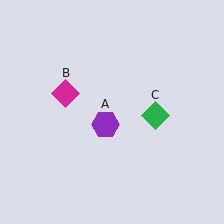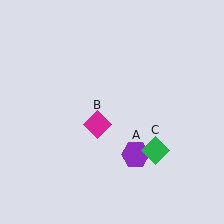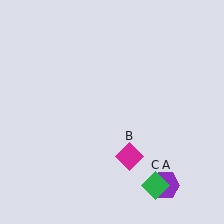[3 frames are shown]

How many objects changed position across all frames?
3 objects changed position: purple hexagon (object A), magenta diamond (object B), green diamond (object C).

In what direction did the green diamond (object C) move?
The green diamond (object C) moved down.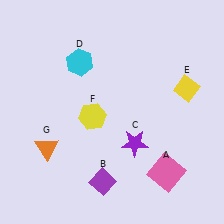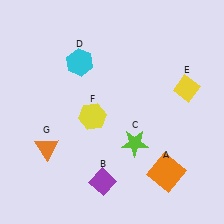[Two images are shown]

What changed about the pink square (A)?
In Image 1, A is pink. In Image 2, it changed to orange.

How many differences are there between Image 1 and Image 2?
There are 2 differences between the two images.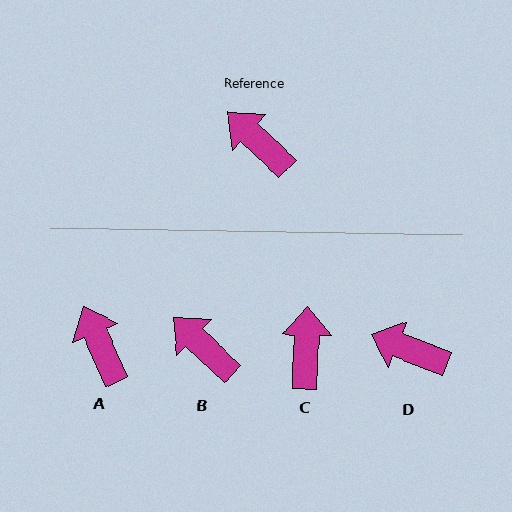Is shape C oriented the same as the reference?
No, it is off by about 49 degrees.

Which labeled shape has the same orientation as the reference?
B.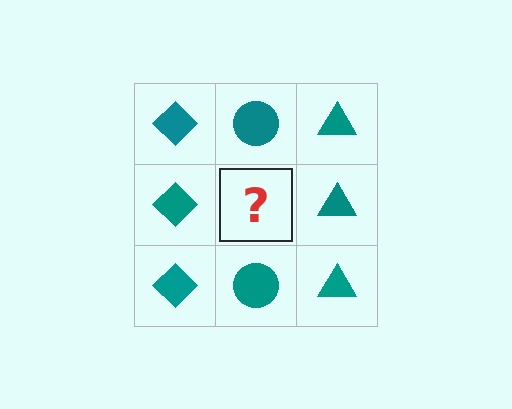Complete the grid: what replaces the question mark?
The question mark should be replaced with a teal circle.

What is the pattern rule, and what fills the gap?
The rule is that each column has a consistent shape. The gap should be filled with a teal circle.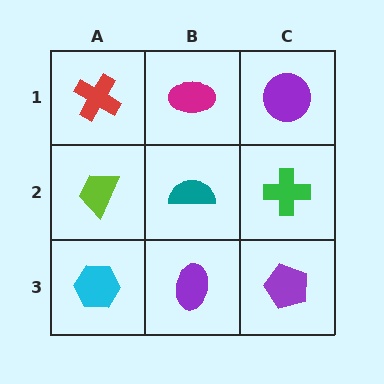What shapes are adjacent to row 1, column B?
A teal semicircle (row 2, column B), a red cross (row 1, column A), a purple circle (row 1, column C).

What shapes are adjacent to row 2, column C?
A purple circle (row 1, column C), a purple pentagon (row 3, column C), a teal semicircle (row 2, column B).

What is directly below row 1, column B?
A teal semicircle.